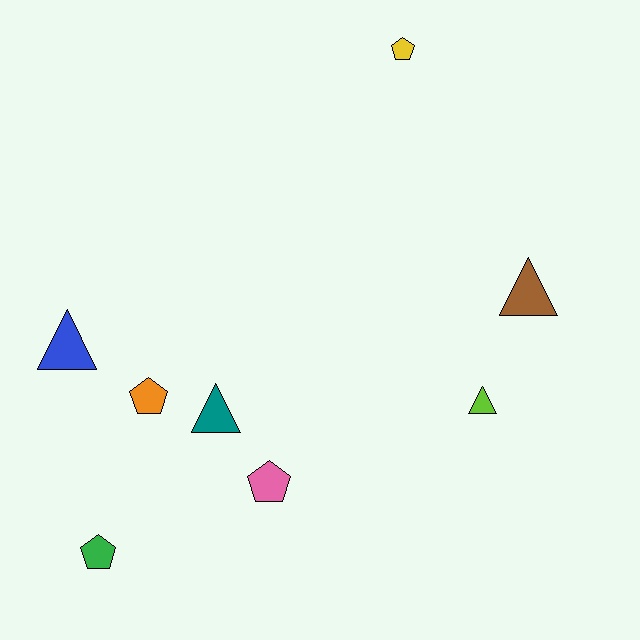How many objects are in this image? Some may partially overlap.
There are 8 objects.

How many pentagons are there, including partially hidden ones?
There are 4 pentagons.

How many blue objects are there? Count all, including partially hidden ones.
There is 1 blue object.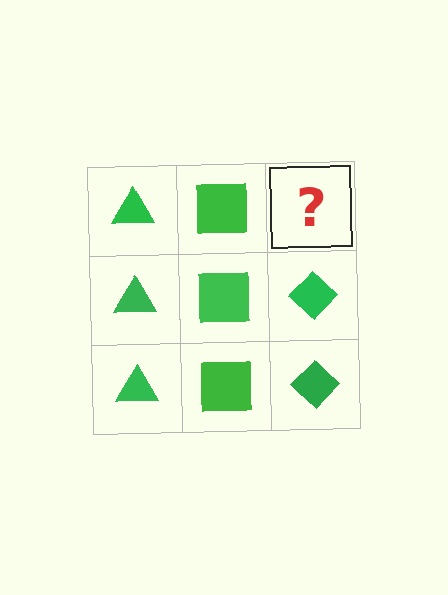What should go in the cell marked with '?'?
The missing cell should contain a green diamond.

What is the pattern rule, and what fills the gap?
The rule is that each column has a consistent shape. The gap should be filled with a green diamond.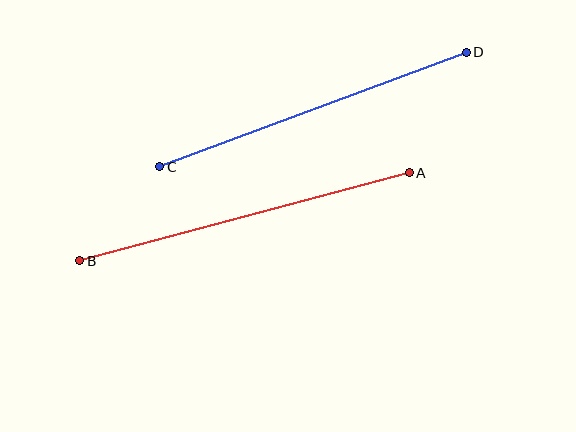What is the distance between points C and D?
The distance is approximately 327 pixels.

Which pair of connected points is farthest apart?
Points A and B are farthest apart.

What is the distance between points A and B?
The distance is approximately 341 pixels.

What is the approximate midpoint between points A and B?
The midpoint is at approximately (244, 217) pixels.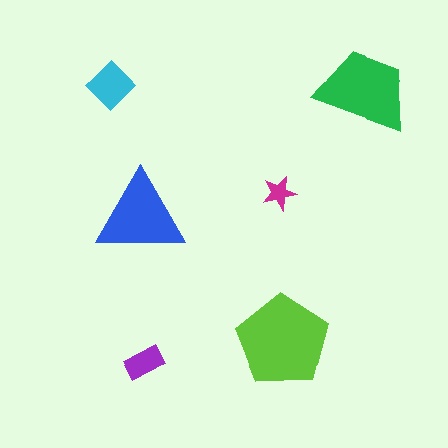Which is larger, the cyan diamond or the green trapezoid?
The green trapezoid.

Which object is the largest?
The lime pentagon.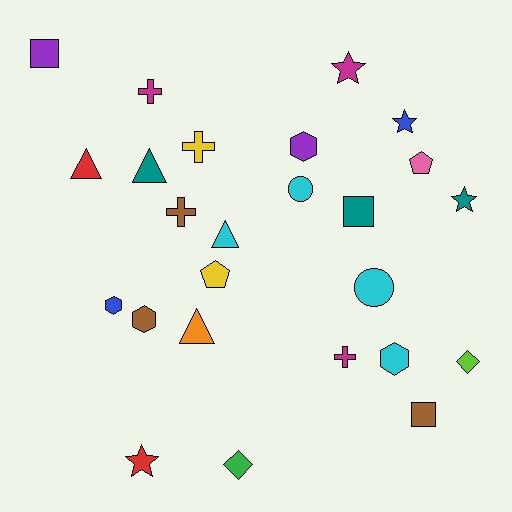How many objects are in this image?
There are 25 objects.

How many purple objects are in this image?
There are 2 purple objects.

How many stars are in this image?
There are 4 stars.